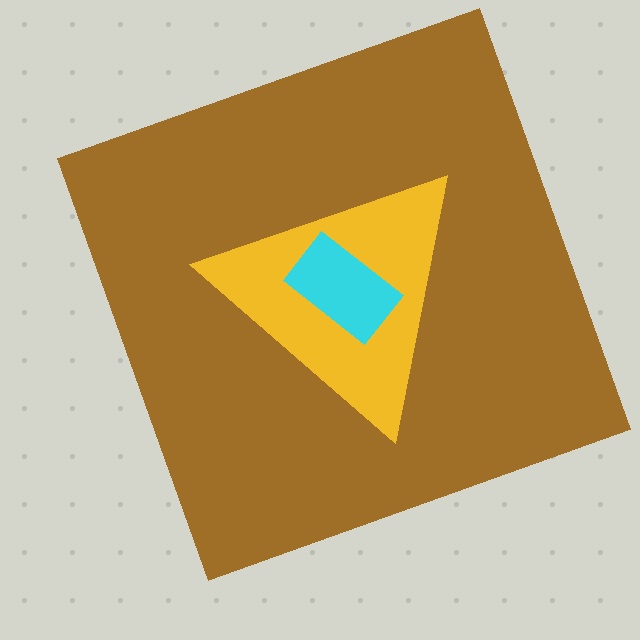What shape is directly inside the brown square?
The yellow triangle.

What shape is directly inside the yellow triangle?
The cyan rectangle.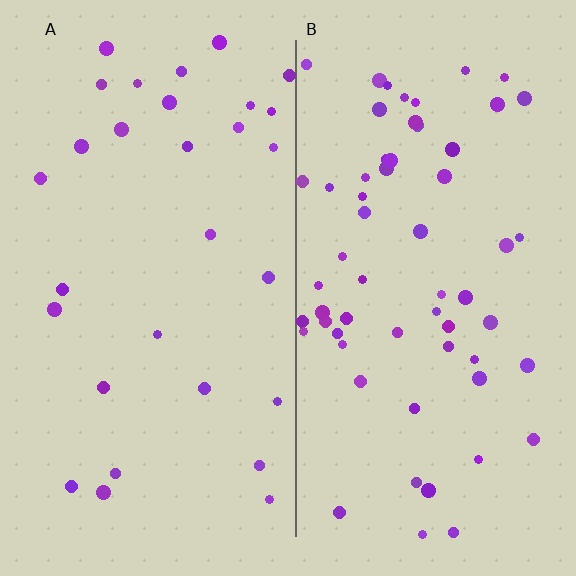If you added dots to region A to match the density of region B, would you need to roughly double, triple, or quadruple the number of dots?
Approximately double.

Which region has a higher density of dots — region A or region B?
B (the right).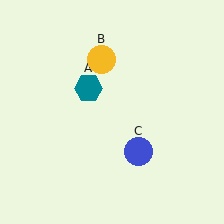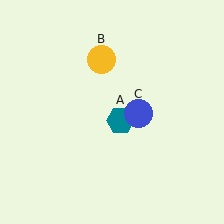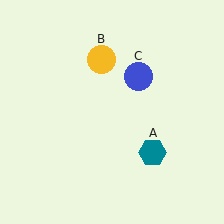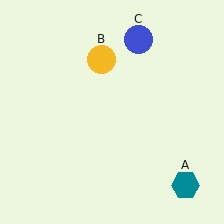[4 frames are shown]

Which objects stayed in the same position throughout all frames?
Yellow circle (object B) remained stationary.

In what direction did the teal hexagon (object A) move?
The teal hexagon (object A) moved down and to the right.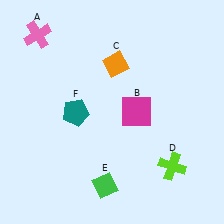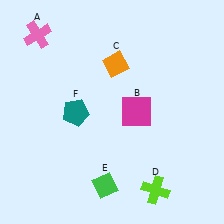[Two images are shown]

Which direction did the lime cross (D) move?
The lime cross (D) moved down.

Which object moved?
The lime cross (D) moved down.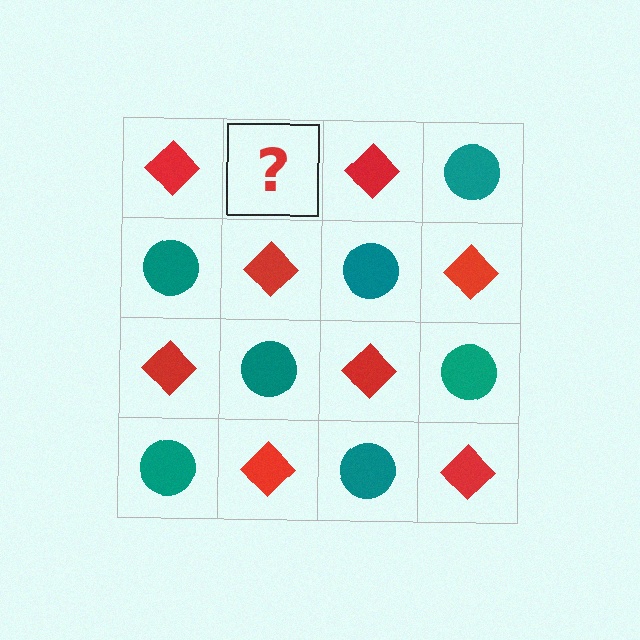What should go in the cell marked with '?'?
The missing cell should contain a teal circle.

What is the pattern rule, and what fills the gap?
The rule is that it alternates red diamond and teal circle in a checkerboard pattern. The gap should be filled with a teal circle.